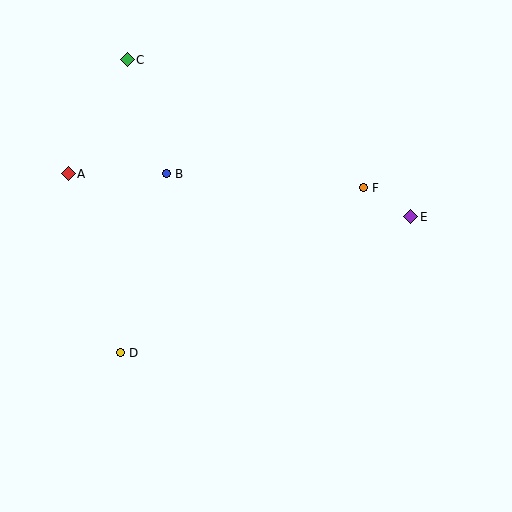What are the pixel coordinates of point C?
Point C is at (127, 60).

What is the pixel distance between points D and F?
The distance between D and F is 293 pixels.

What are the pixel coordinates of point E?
Point E is at (411, 217).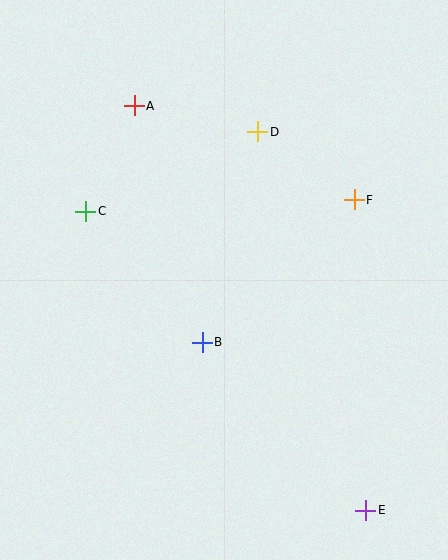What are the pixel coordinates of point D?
Point D is at (258, 132).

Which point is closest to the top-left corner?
Point A is closest to the top-left corner.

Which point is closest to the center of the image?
Point B at (202, 342) is closest to the center.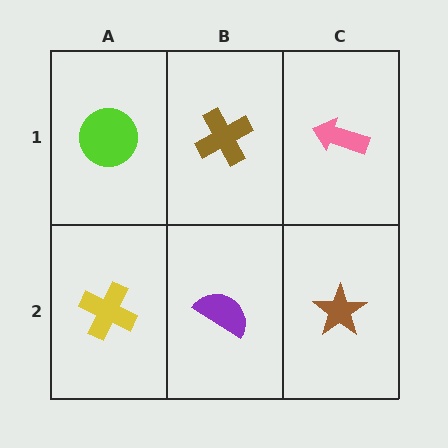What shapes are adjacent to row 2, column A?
A lime circle (row 1, column A), a purple semicircle (row 2, column B).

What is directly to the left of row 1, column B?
A lime circle.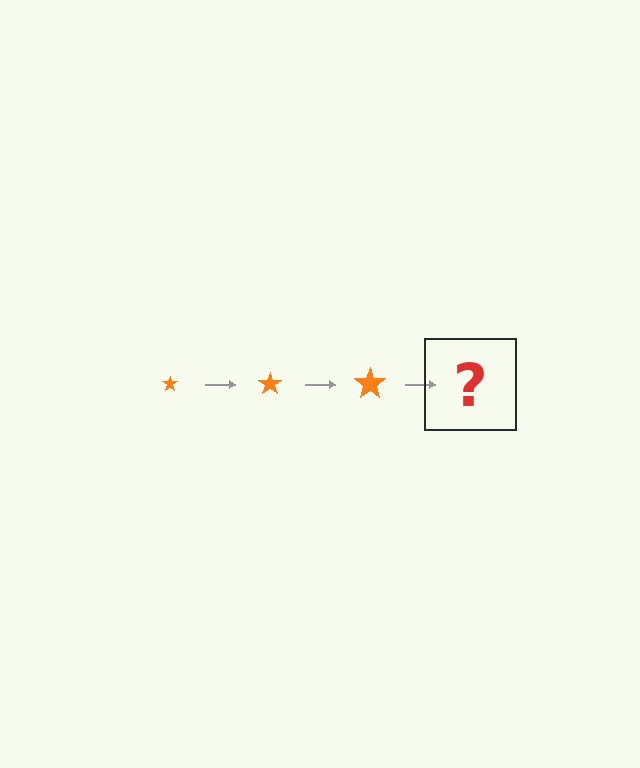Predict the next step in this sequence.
The next step is an orange star, larger than the previous one.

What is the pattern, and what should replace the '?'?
The pattern is that the star gets progressively larger each step. The '?' should be an orange star, larger than the previous one.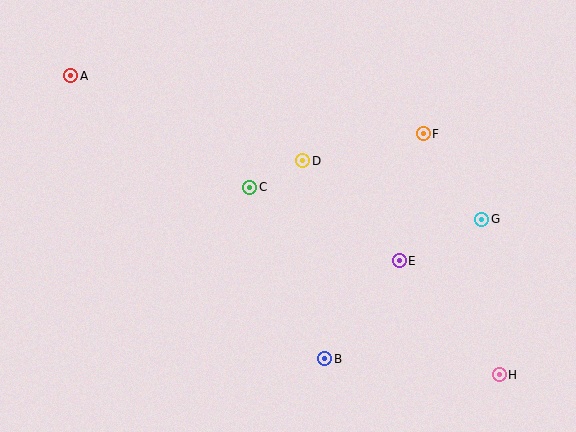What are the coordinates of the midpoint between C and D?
The midpoint between C and D is at (276, 174).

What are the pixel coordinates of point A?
Point A is at (71, 76).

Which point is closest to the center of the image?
Point C at (250, 187) is closest to the center.